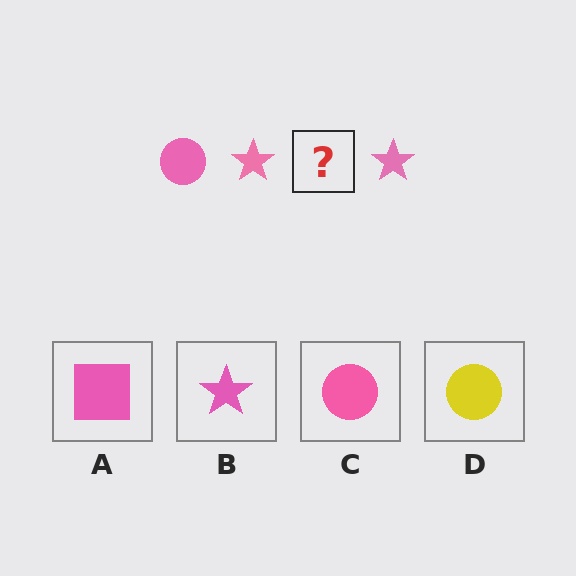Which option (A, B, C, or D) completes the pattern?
C.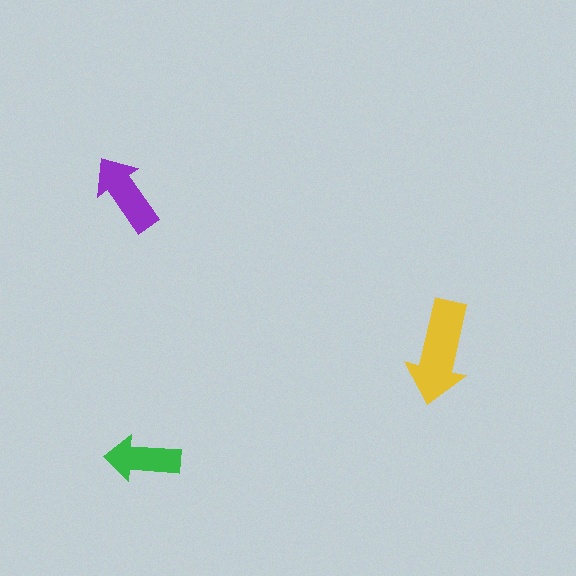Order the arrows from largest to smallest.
the yellow one, the purple one, the green one.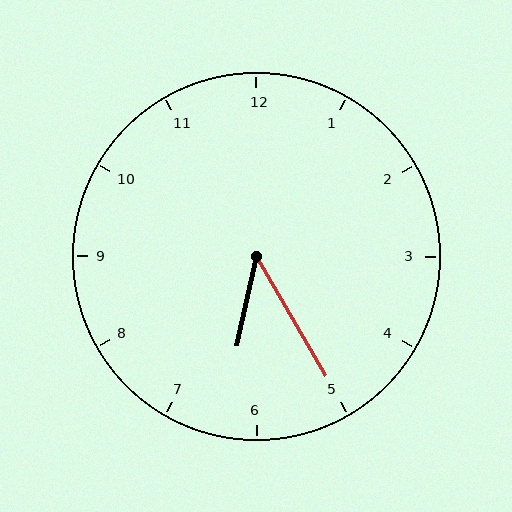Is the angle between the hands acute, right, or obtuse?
It is acute.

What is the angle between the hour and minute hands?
Approximately 42 degrees.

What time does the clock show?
6:25.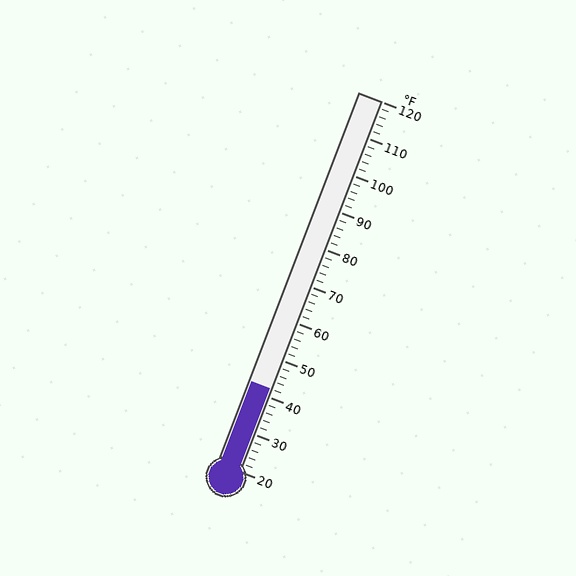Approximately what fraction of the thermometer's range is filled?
The thermometer is filled to approximately 20% of its range.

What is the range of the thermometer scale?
The thermometer scale ranges from 20°F to 120°F.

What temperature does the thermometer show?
The thermometer shows approximately 42°F.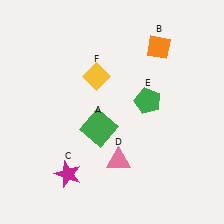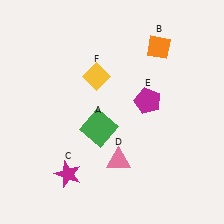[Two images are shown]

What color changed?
The pentagon (E) changed from green in Image 1 to magenta in Image 2.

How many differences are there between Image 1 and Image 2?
There is 1 difference between the two images.